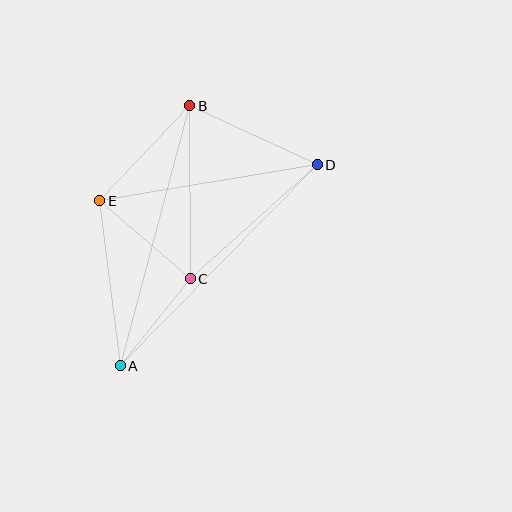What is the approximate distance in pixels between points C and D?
The distance between C and D is approximately 171 pixels.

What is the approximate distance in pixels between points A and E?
The distance between A and E is approximately 166 pixels.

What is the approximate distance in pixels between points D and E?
The distance between D and E is approximately 220 pixels.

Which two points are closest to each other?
Points A and C are closest to each other.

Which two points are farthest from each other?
Points A and D are farthest from each other.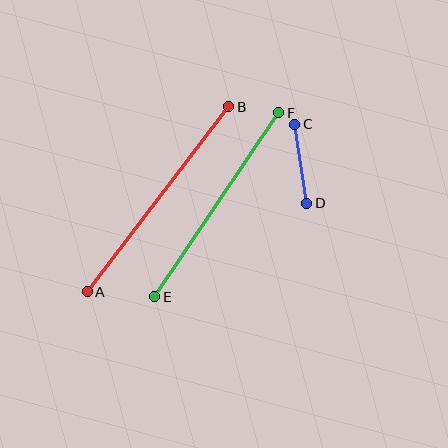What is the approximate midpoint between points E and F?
The midpoint is at approximately (217, 205) pixels.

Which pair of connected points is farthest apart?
Points A and B are farthest apart.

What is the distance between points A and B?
The distance is approximately 233 pixels.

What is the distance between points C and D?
The distance is approximately 80 pixels.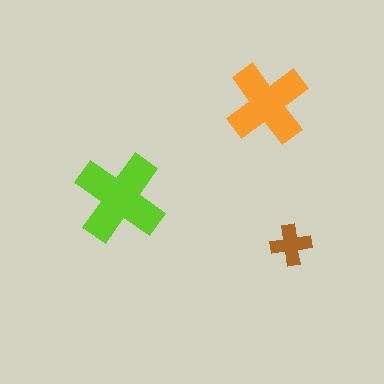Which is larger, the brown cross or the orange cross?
The orange one.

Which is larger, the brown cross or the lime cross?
The lime one.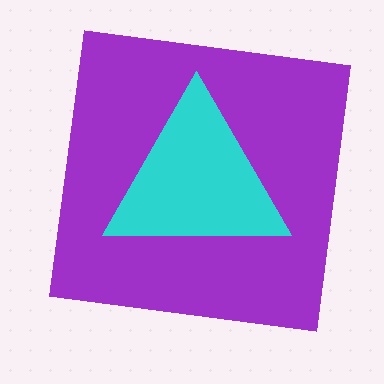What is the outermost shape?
The purple square.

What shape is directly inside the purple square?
The cyan triangle.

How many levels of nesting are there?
2.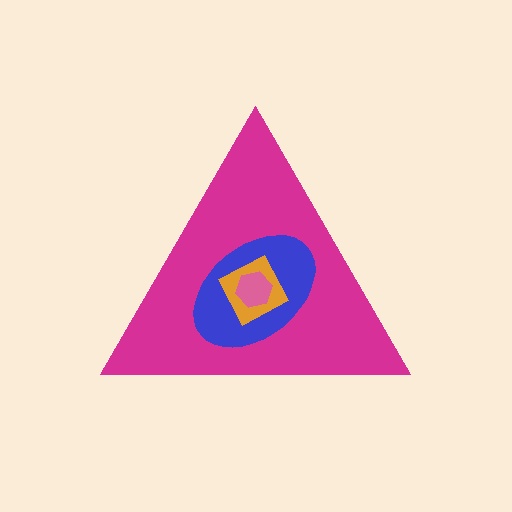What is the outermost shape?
The magenta triangle.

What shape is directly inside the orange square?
The pink hexagon.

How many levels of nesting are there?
4.